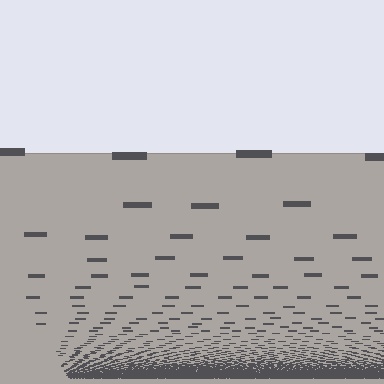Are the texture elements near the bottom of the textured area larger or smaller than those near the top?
Smaller. The gradient is inverted — elements near the bottom are smaller and denser.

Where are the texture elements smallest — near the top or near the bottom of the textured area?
Near the bottom.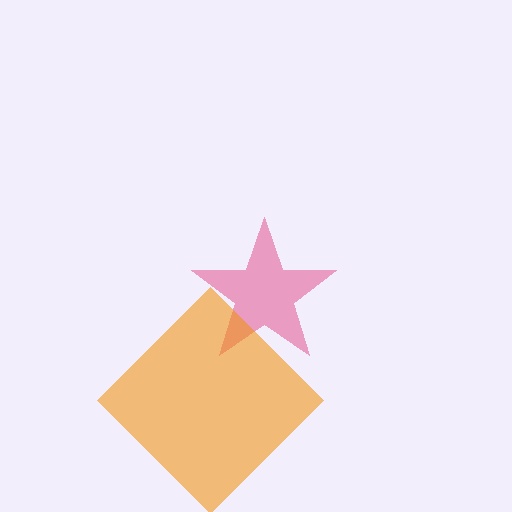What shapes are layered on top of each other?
The layered shapes are: a pink star, an orange diamond.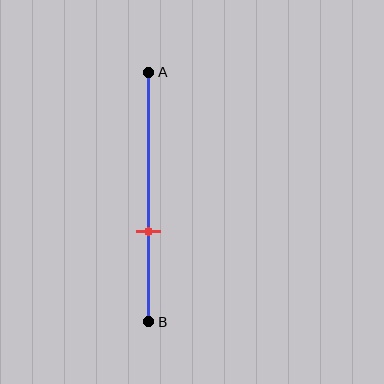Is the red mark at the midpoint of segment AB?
No, the mark is at about 65% from A, not at the 50% midpoint.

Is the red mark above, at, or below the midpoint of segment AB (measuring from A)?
The red mark is below the midpoint of segment AB.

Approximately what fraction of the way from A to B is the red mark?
The red mark is approximately 65% of the way from A to B.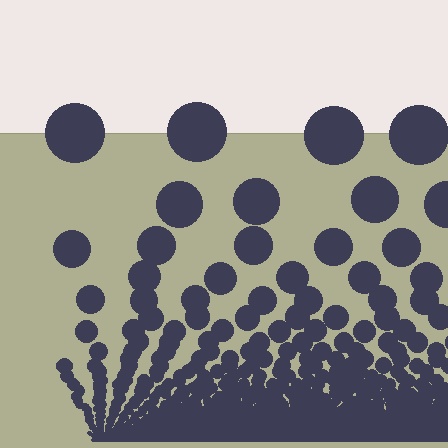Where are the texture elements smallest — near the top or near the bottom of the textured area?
Near the bottom.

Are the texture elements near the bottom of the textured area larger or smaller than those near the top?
Smaller. The gradient is inverted — elements near the bottom are smaller and denser.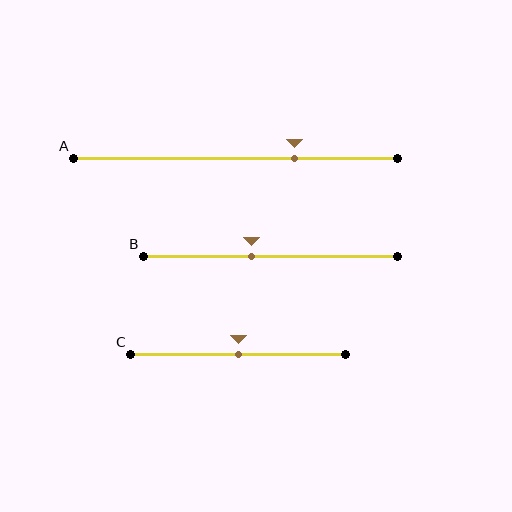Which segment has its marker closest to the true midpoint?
Segment C has its marker closest to the true midpoint.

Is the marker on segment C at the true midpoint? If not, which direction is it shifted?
Yes, the marker on segment C is at the true midpoint.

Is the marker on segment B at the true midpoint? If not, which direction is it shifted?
No, the marker on segment B is shifted to the left by about 7% of the segment length.